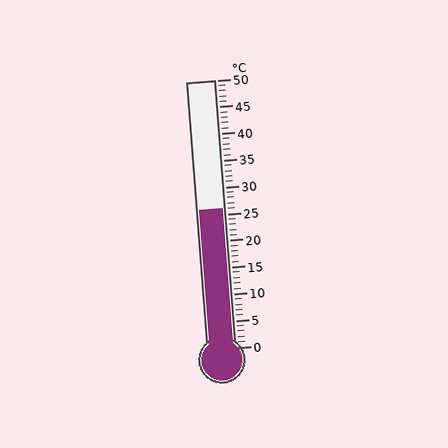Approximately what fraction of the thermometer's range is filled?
The thermometer is filled to approximately 50% of its range.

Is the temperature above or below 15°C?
The temperature is above 15°C.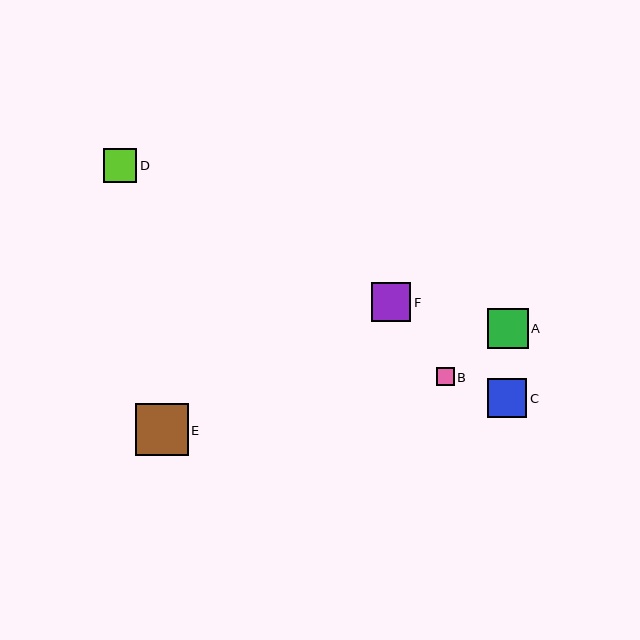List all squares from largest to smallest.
From largest to smallest: E, A, F, C, D, B.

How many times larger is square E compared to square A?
Square E is approximately 1.3 times the size of square A.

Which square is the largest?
Square E is the largest with a size of approximately 52 pixels.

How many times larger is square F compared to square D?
Square F is approximately 1.2 times the size of square D.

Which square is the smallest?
Square B is the smallest with a size of approximately 18 pixels.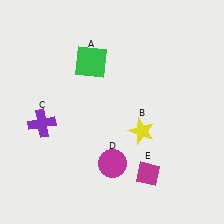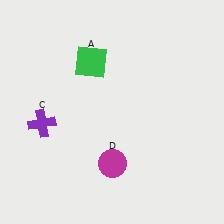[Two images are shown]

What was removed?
The magenta diamond (E), the yellow star (B) were removed in Image 2.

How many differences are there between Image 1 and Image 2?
There are 2 differences between the two images.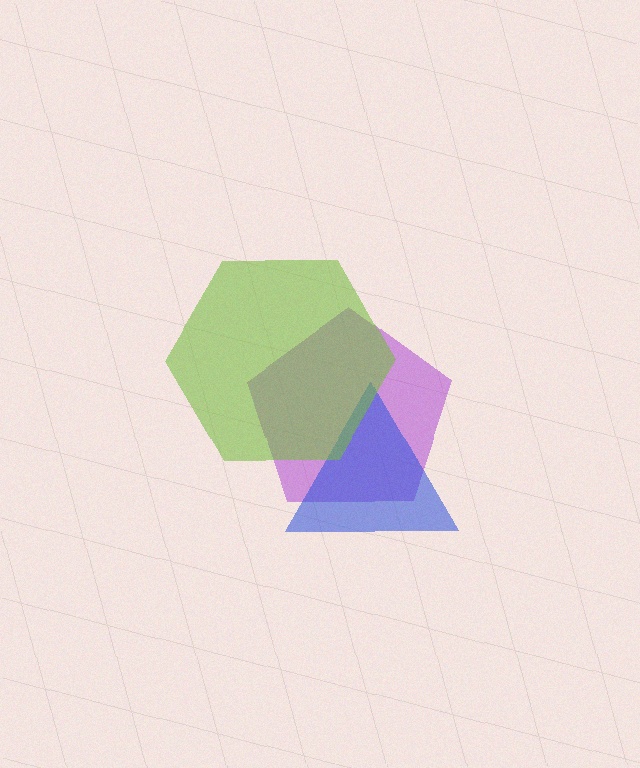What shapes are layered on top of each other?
The layered shapes are: a purple pentagon, a blue triangle, a lime hexagon.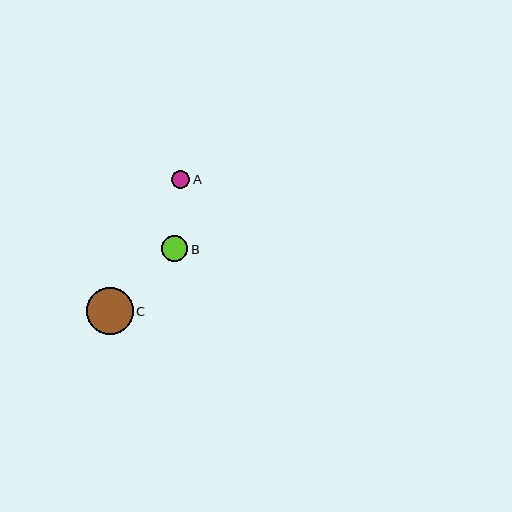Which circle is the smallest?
Circle A is the smallest with a size of approximately 19 pixels.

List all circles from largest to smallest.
From largest to smallest: C, B, A.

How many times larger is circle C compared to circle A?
Circle C is approximately 2.5 times the size of circle A.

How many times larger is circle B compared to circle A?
Circle B is approximately 1.4 times the size of circle A.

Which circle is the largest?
Circle C is the largest with a size of approximately 47 pixels.